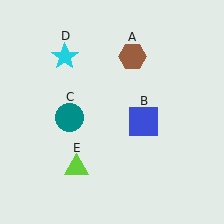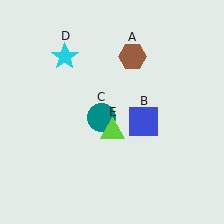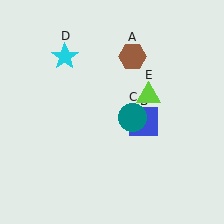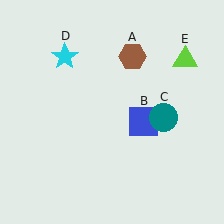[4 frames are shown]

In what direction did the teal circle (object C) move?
The teal circle (object C) moved right.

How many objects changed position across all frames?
2 objects changed position: teal circle (object C), lime triangle (object E).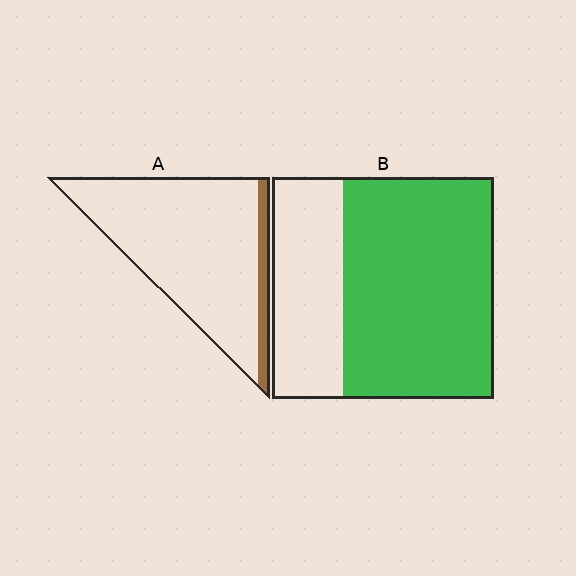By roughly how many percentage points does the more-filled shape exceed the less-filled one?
By roughly 60 percentage points (B over A).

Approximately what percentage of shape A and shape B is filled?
A is approximately 10% and B is approximately 70%.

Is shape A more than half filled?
No.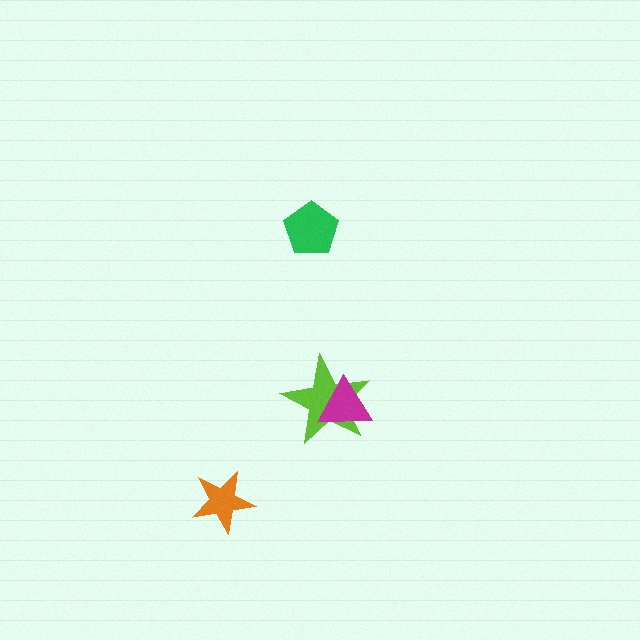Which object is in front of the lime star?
The magenta triangle is in front of the lime star.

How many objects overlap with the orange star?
0 objects overlap with the orange star.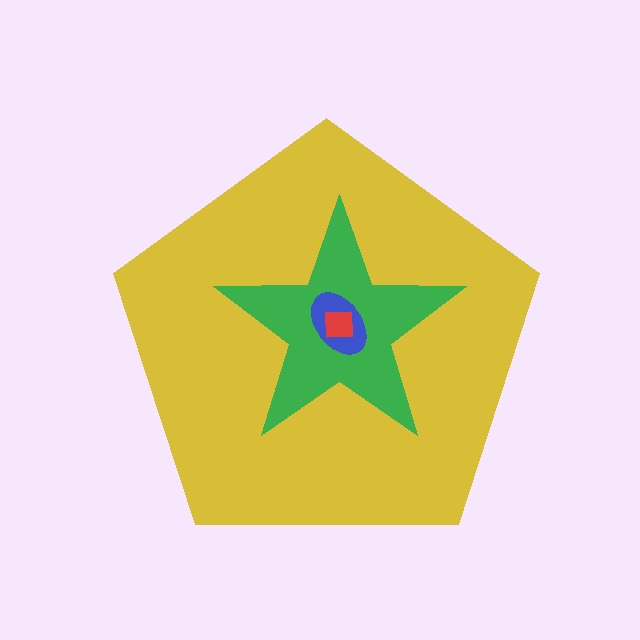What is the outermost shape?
The yellow pentagon.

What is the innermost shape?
The red square.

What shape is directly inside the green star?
The blue ellipse.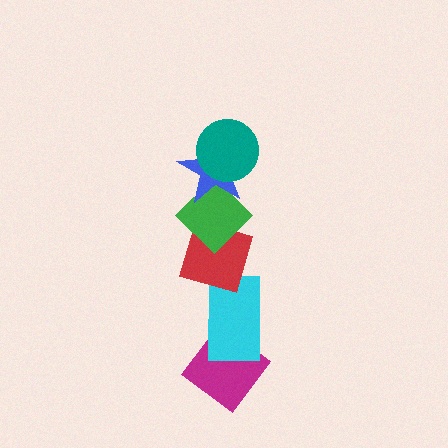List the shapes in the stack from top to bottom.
From top to bottom: the teal circle, the blue star, the green diamond, the red diamond, the cyan rectangle, the magenta diamond.